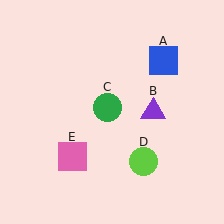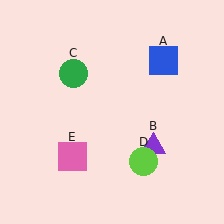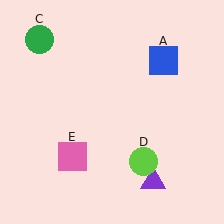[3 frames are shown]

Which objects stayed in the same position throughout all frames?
Blue square (object A) and lime circle (object D) and pink square (object E) remained stationary.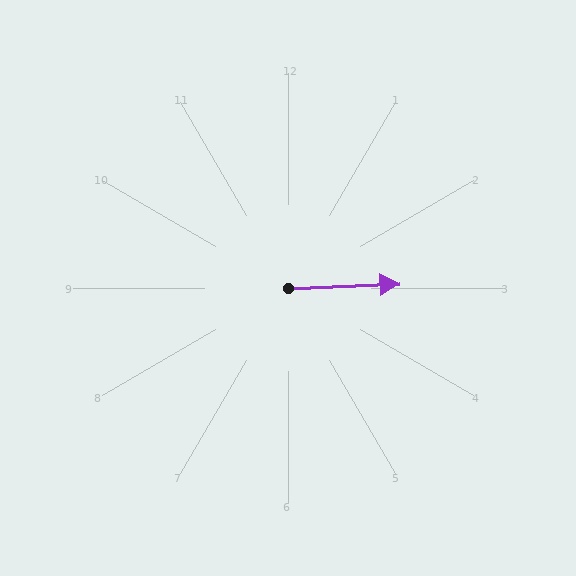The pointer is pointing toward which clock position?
Roughly 3 o'clock.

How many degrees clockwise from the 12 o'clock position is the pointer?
Approximately 88 degrees.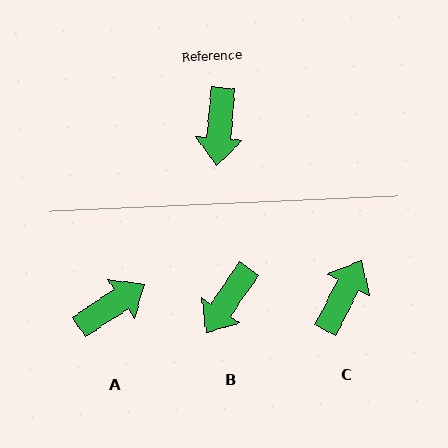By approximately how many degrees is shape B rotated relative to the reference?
Approximately 29 degrees clockwise.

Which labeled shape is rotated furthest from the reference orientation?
C, about 157 degrees away.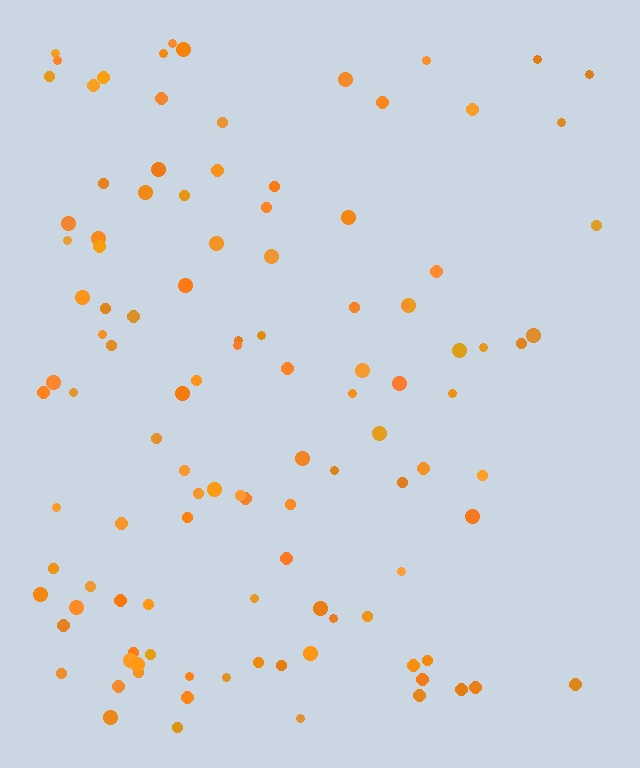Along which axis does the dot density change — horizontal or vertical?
Horizontal.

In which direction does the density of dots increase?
From right to left, with the left side densest.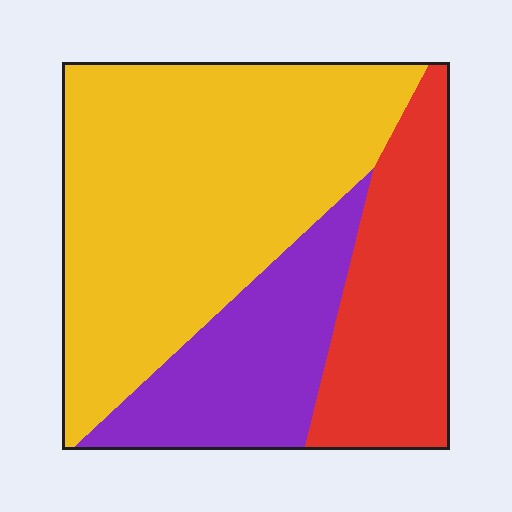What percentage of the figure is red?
Red takes up less than a quarter of the figure.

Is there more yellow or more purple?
Yellow.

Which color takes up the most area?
Yellow, at roughly 55%.